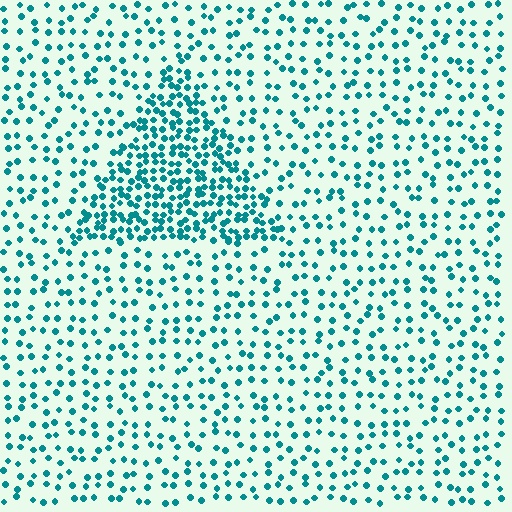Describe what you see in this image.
The image contains small teal elements arranged at two different densities. A triangle-shaped region is visible where the elements are more densely packed than the surrounding area.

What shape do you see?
I see a triangle.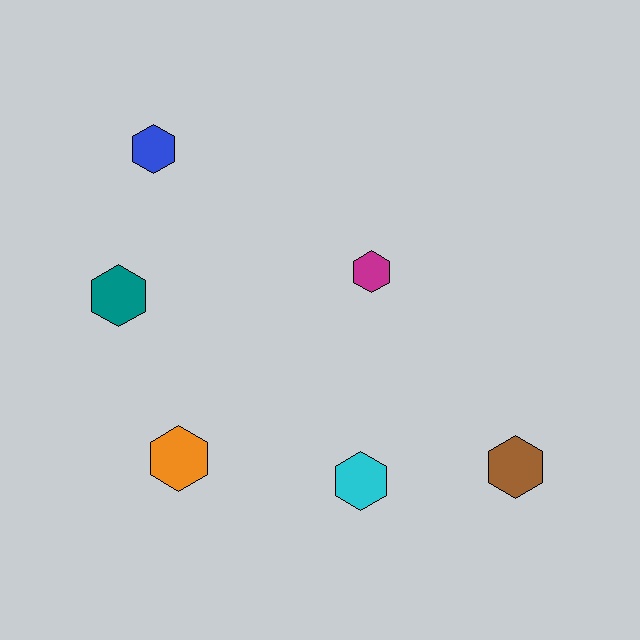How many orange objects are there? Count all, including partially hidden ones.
There is 1 orange object.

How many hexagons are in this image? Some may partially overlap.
There are 6 hexagons.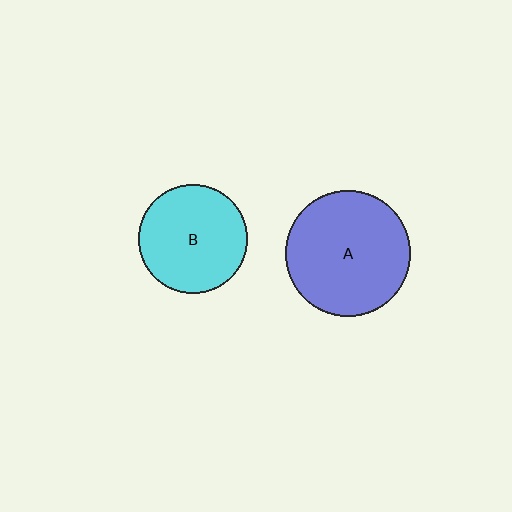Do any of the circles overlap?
No, none of the circles overlap.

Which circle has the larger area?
Circle A (blue).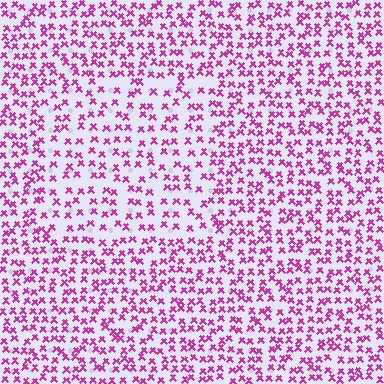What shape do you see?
I see a rectangle.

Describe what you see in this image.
The image contains small magenta elements arranged at two different densities. A rectangle-shaped region is visible where the elements are less densely packed than the surrounding area.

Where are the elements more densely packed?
The elements are more densely packed outside the rectangle boundary.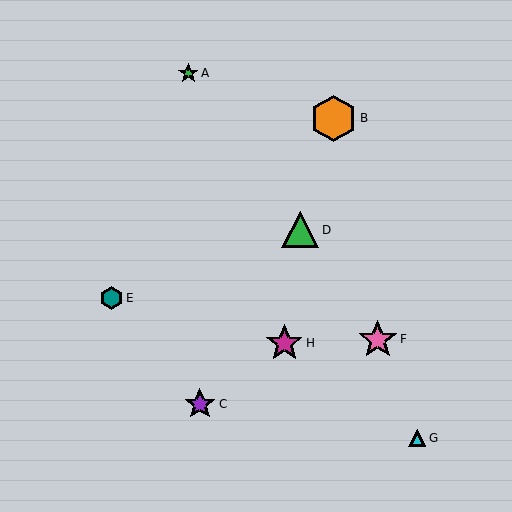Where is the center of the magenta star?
The center of the magenta star is at (284, 343).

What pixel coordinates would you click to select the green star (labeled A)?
Click at (188, 73) to select the green star A.